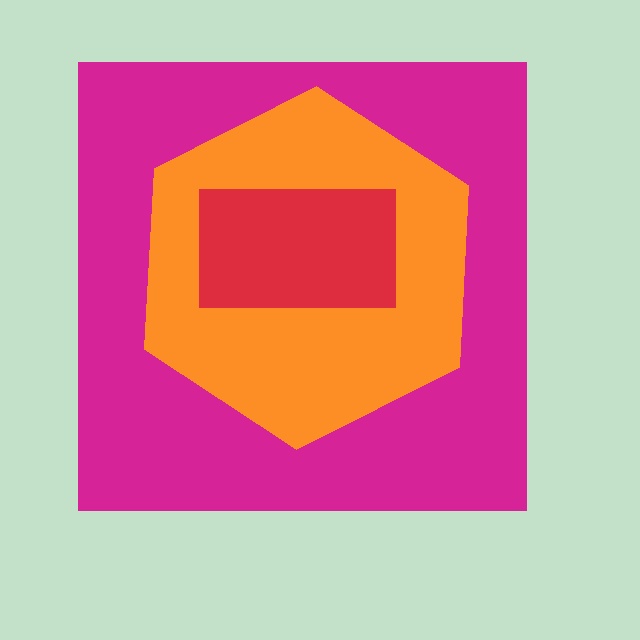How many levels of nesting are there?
3.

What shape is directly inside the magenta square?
The orange hexagon.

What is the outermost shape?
The magenta square.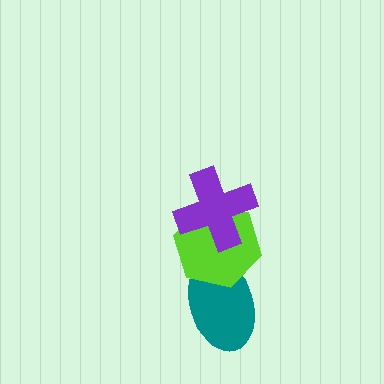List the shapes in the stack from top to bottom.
From top to bottom: the purple cross, the lime hexagon, the teal ellipse.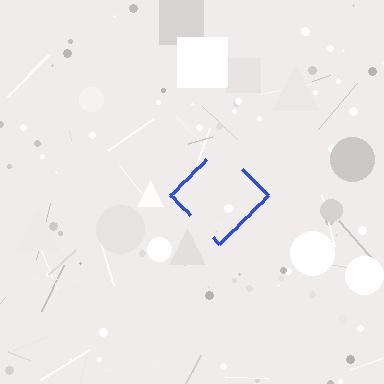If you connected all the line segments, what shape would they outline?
They would outline a diamond.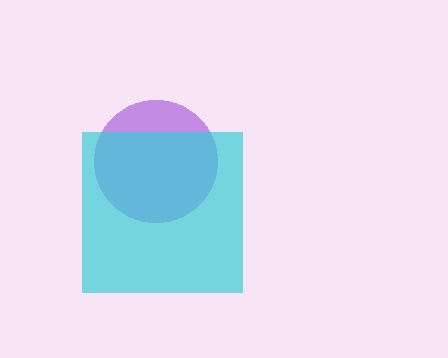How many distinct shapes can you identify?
There are 2 distinct shapes: a purple circle, a cyan square.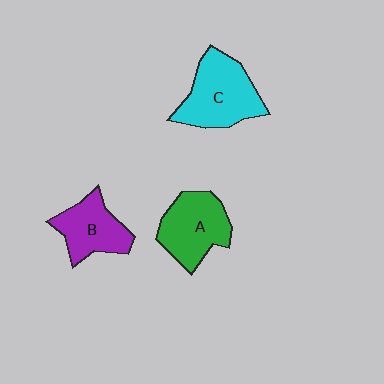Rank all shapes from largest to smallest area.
From largest to smallest: C (cyan), A (green), B (purple).